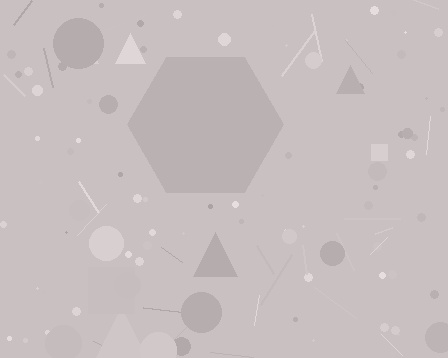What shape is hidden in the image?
A hexagon is hidden in the image.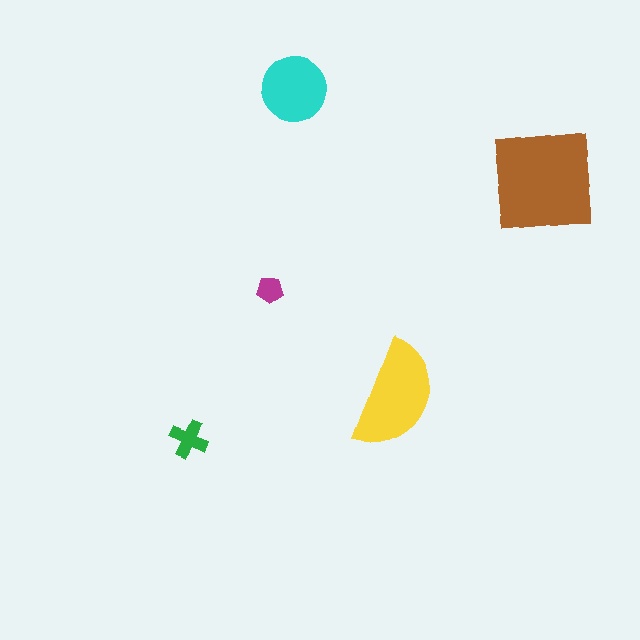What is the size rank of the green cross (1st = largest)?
4th.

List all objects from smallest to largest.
The magenta pentagon, the green cross, the cyan circle, the yellow semicircle, the brown square.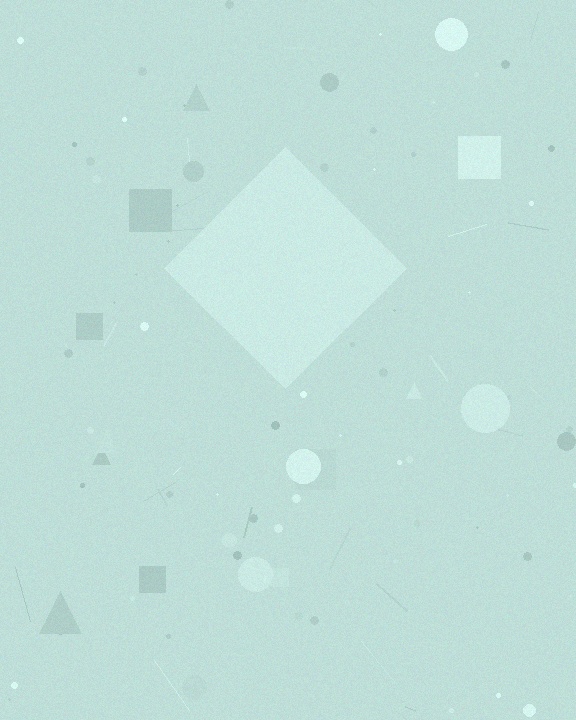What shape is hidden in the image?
A diamond is hidden in the image.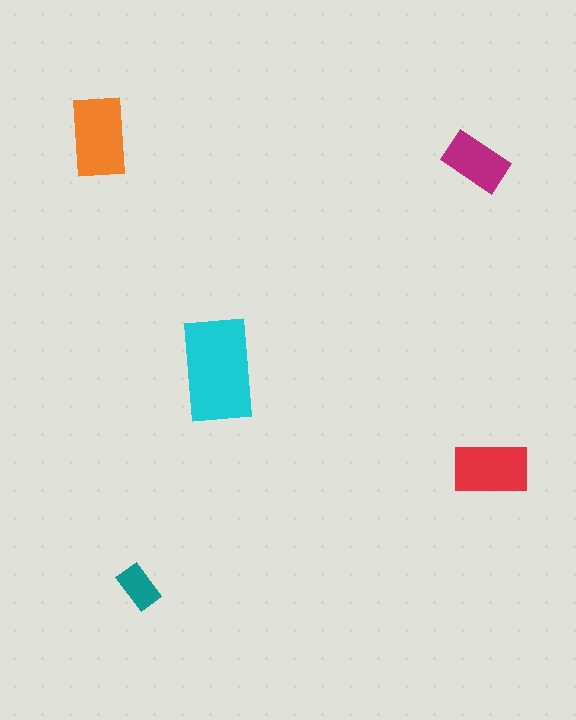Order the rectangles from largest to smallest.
the cyan one, the orange one, the red one, the magenta one, the teal one.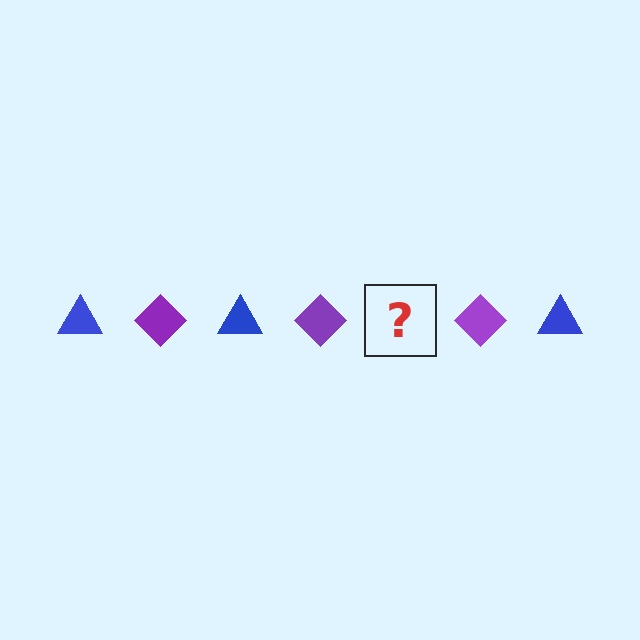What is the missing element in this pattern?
The missing element is a blue triangle.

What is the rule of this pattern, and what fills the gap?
The rule is that the pattern alternates between blue triangle and purple diamond. The gap should be filled with a blue triangle.